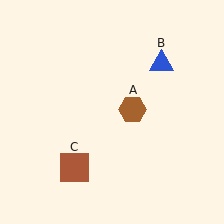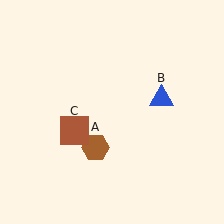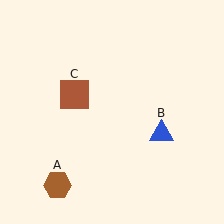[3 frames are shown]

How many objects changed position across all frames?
3 objects changed position: brown hexagon (object A), blue triangle (object B), brown square (object C).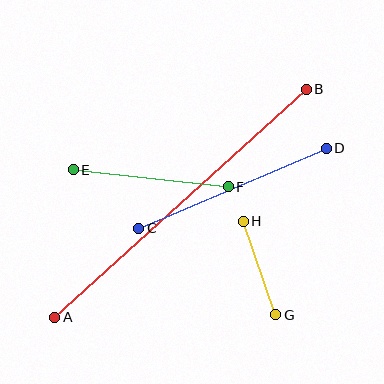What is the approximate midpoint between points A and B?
The midpoint is at approximately (180, 203) pixels.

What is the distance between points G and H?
The distance is approximately 99 pixels.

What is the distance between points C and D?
The distance is approximately 204 pixels.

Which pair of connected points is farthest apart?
Points A and B are farthest apart.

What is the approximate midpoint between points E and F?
The midpoint is at approximately (151, 178) pixels.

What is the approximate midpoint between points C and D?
The midpoint is at approximately (232, 188) pixels.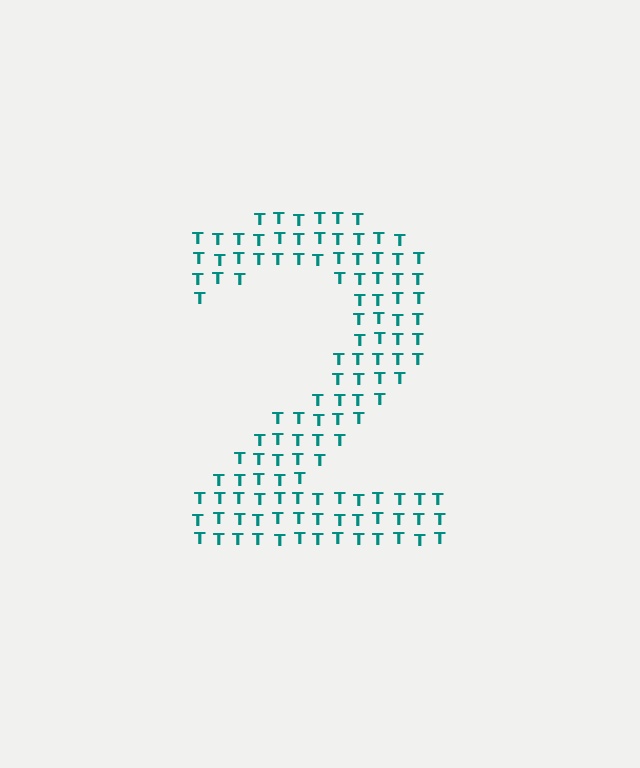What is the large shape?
The large shape is the digit 2.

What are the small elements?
The small elements are letter T's.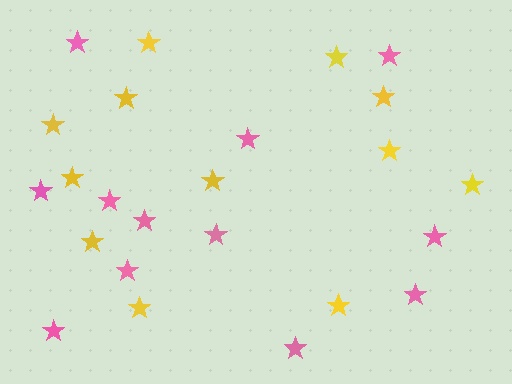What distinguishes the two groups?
There are 2 groups: one group of yellow stars (12) and one group of pink stars (12).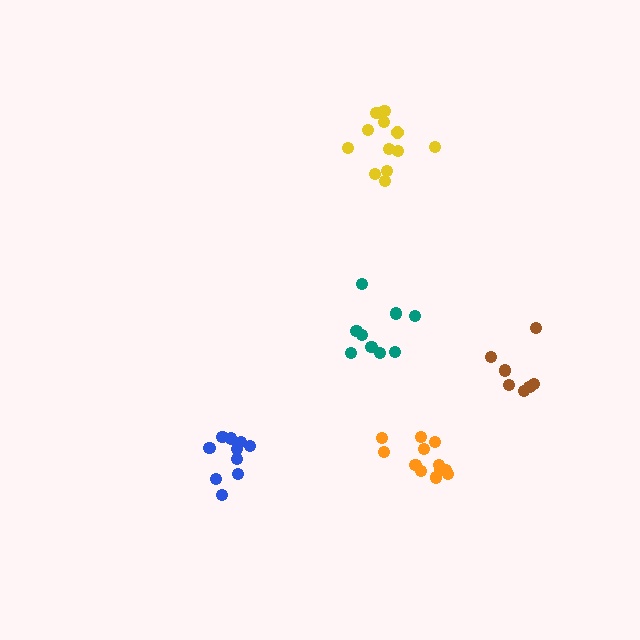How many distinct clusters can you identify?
There are 5 distinct clusters.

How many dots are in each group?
Group 1: 9 dots, Group 2: 12 dots, Group 3: 12 dots, Group 4: 7 dots, Group 5: 10 dots (50 total).